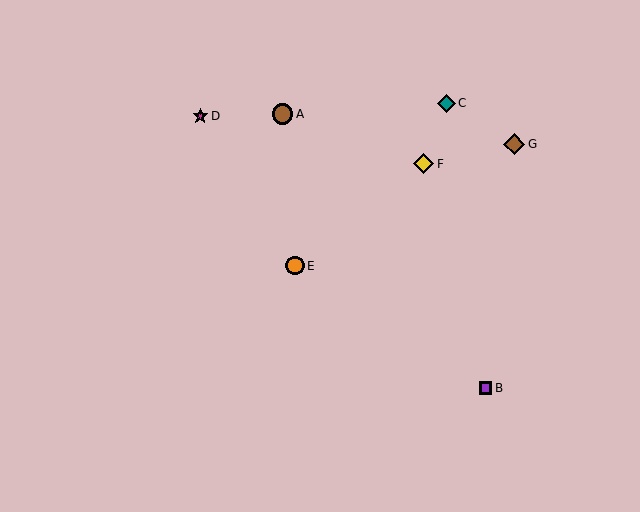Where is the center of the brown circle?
The center of the brown circle is at (283, 114).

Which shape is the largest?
The brown diamond (labeled G) is the largest.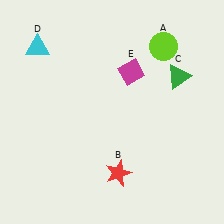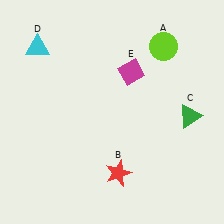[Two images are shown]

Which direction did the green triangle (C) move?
The green triangle (C) moved down.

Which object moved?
The green triangle (C) moved down.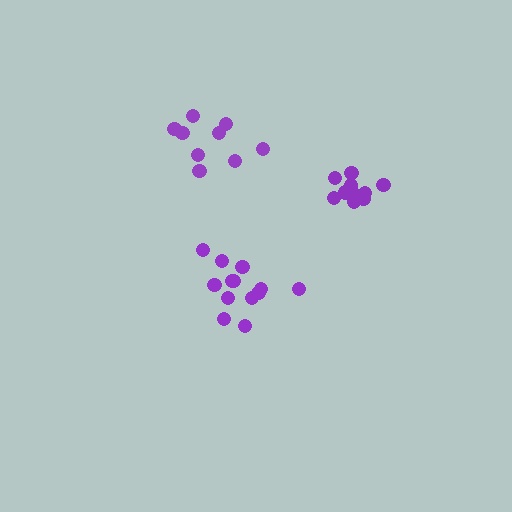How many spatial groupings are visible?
There are 3 spatial groupings.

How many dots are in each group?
Group 1: 9 dots, Group 2: 13 dots, Group 3: 12 dots (34 total).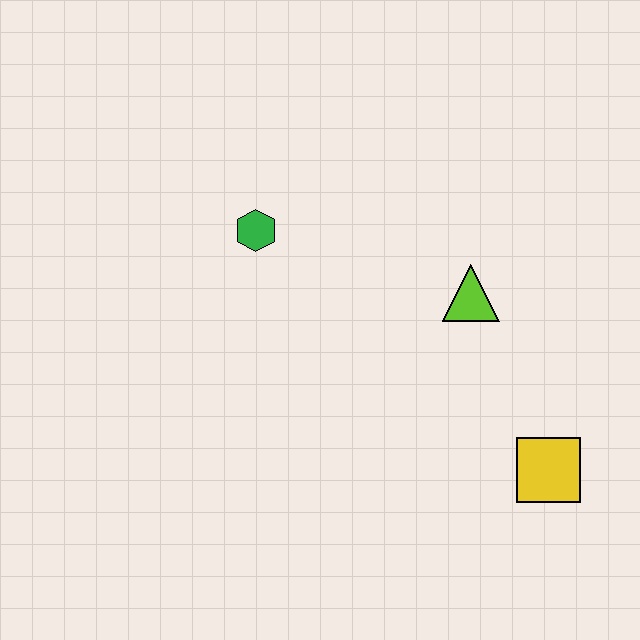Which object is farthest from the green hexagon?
The yellow square is farthest from the green hexagon.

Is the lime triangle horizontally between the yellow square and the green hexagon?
Yes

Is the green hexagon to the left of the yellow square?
Yes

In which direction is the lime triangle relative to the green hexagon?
The lime triangle is to the right of the green hexagon.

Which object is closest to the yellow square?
The lime triangle is closest to the yellow square.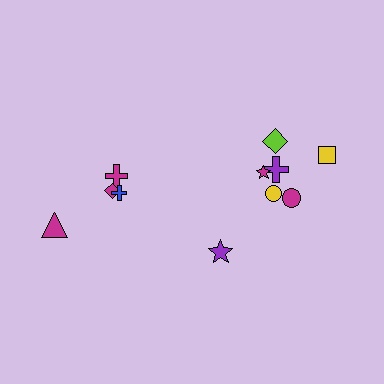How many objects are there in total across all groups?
There are 11 objects.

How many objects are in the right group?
There are 7 objects.